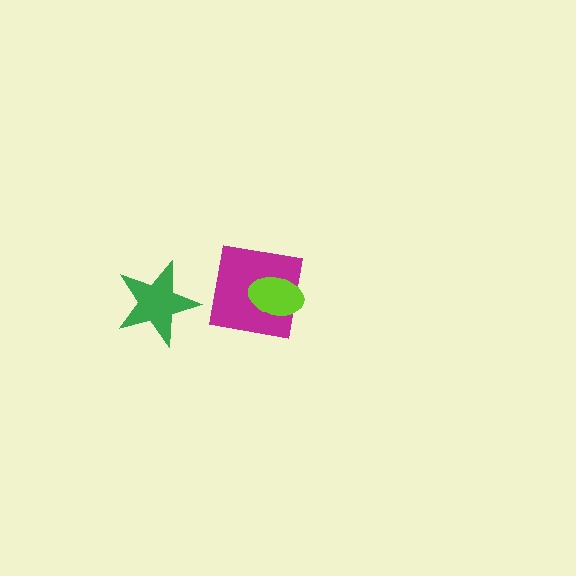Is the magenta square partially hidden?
Yes, it is partially covered by another shape.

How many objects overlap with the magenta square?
1 object overlaps with the magenta square.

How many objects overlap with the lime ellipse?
1 object overlaps with the lime ellipse.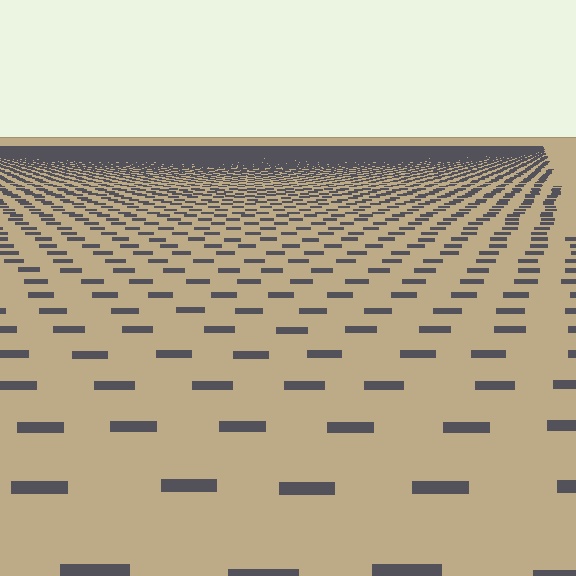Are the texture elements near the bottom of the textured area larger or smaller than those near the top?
Larger. Near the bottom, elements are closer to the viewer and appear at a bigger on-screen size.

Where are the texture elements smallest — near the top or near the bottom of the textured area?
Near the top.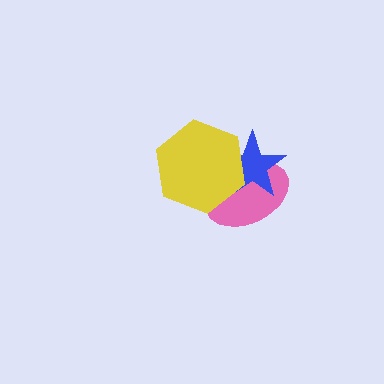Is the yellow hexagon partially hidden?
No, no other shape covers it.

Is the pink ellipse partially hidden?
Yes, it is partially covered by another shape.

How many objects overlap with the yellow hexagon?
2 objects overlap with the yellow hexagon.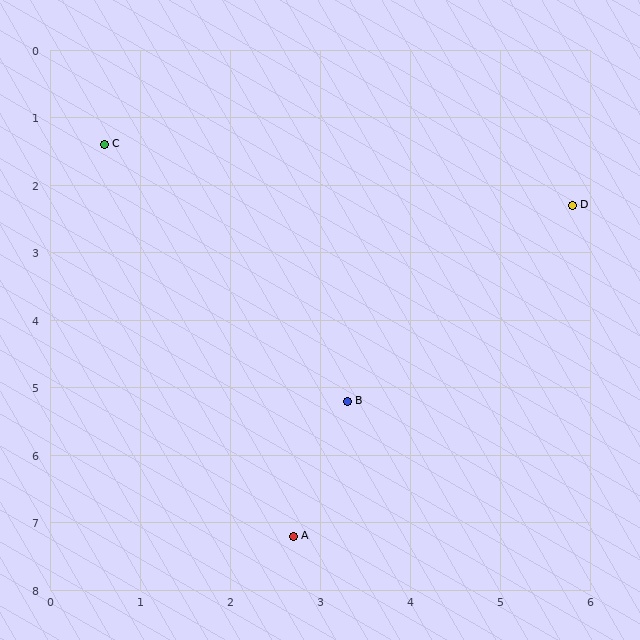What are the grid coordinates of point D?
Point D is at approximately (5.8, 2.3).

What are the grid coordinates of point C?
Point C is at approximately (0.6, 1.4).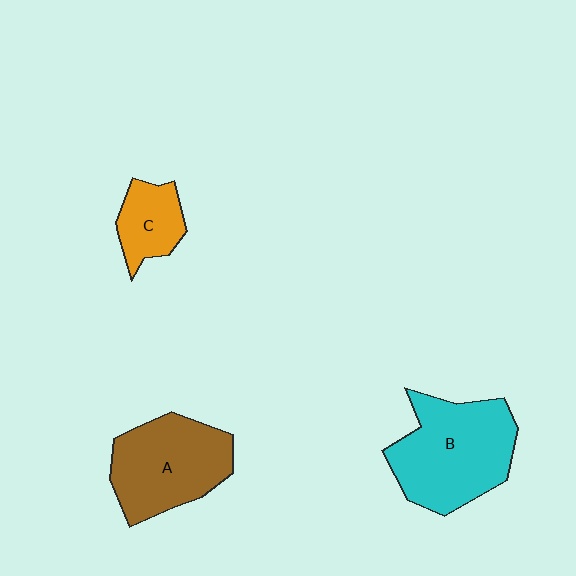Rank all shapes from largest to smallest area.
From largest to smallest: B (cyan), A (brown), C (orange).